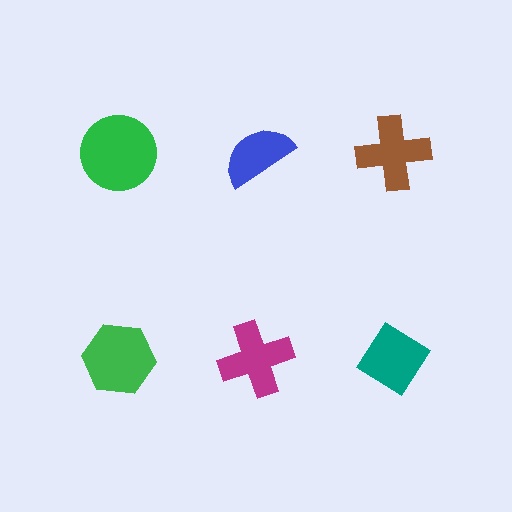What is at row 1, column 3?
A brown cross.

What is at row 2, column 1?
A green hexagon.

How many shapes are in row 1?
3 shapes.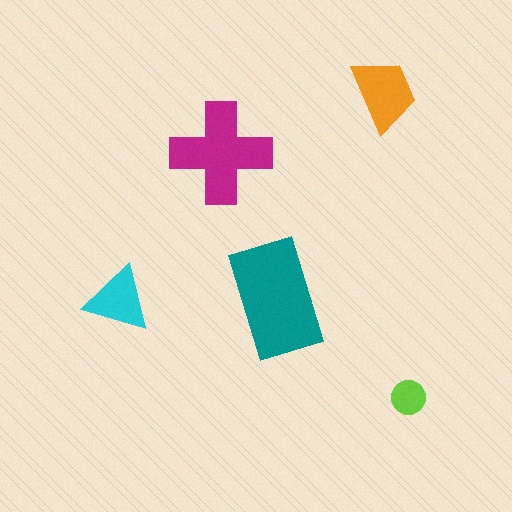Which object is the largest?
The teal rectangle.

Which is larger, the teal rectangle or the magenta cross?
The teal rectangle.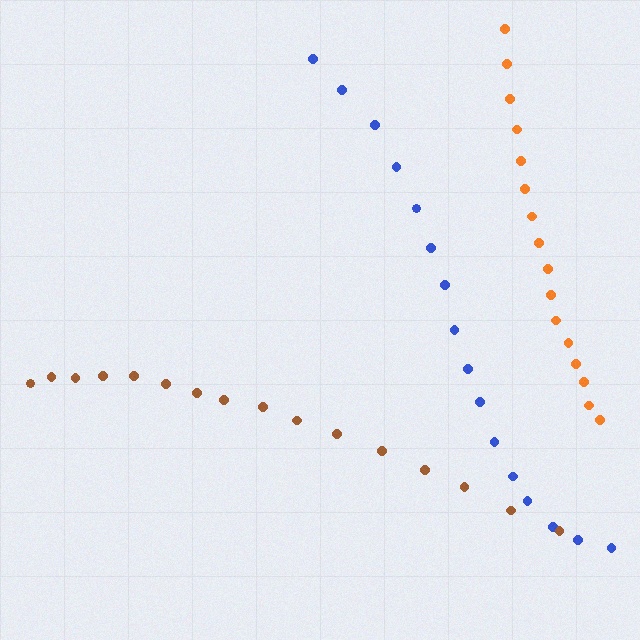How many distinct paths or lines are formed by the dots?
There are 3 distinct paths.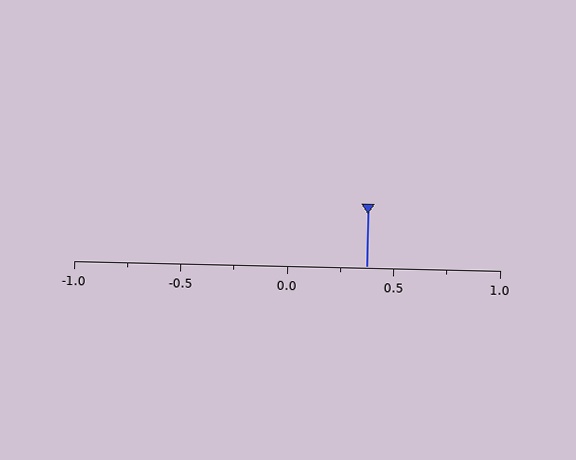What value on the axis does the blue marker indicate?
The marker indicates approximately 0.38.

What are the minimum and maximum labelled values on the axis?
The axis runs from -1.0 to 1.0.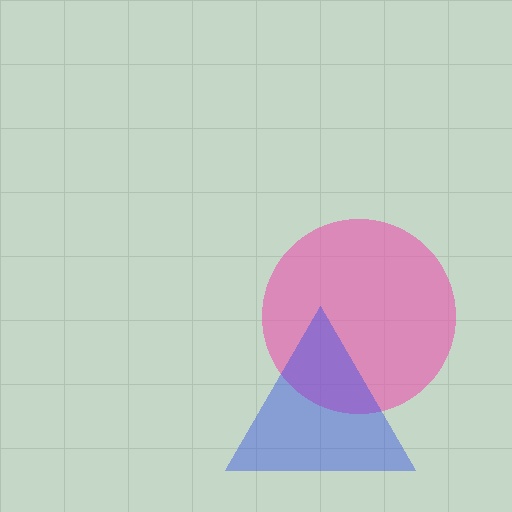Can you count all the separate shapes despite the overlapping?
Yes, there are 2 separate shapes.